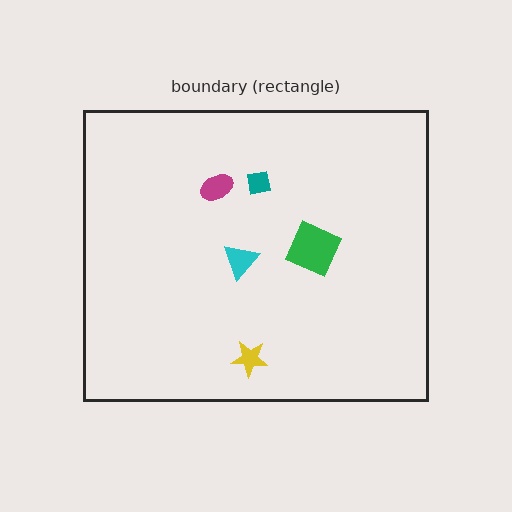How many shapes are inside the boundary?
5 inside, 0 outside.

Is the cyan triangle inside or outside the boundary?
Inside.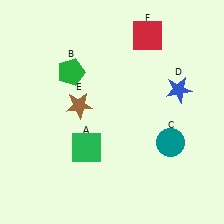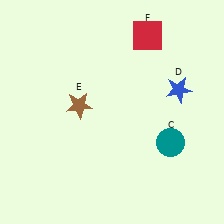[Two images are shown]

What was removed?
The green square (A), the green pentagon (B) were removed in Image 2.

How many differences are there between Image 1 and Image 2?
There are 2 differences between the two images.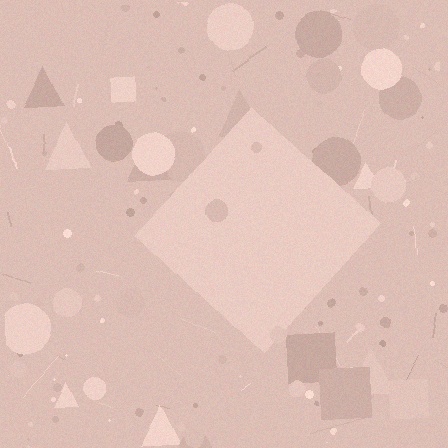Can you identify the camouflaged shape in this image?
The camouflaged shape is a diamond.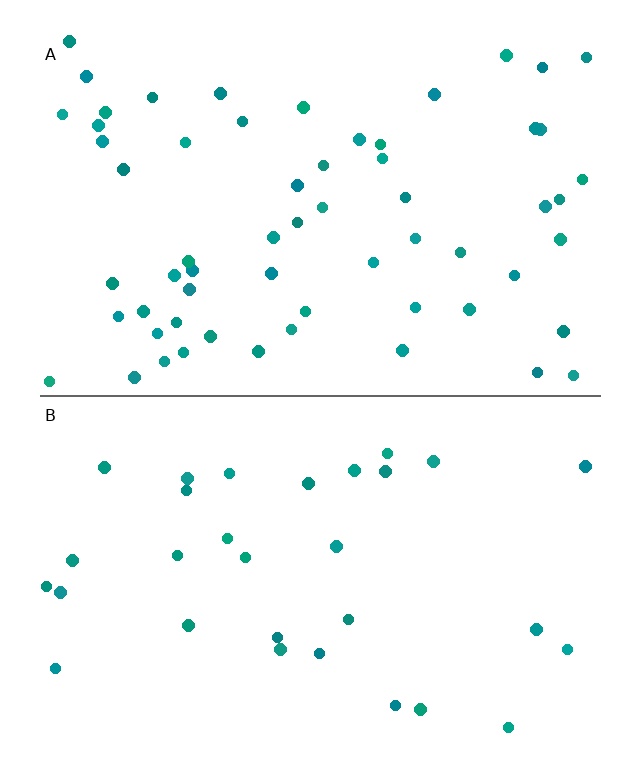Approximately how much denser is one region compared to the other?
Approximately 2.0× — region A over region B.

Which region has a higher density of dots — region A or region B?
A (the top).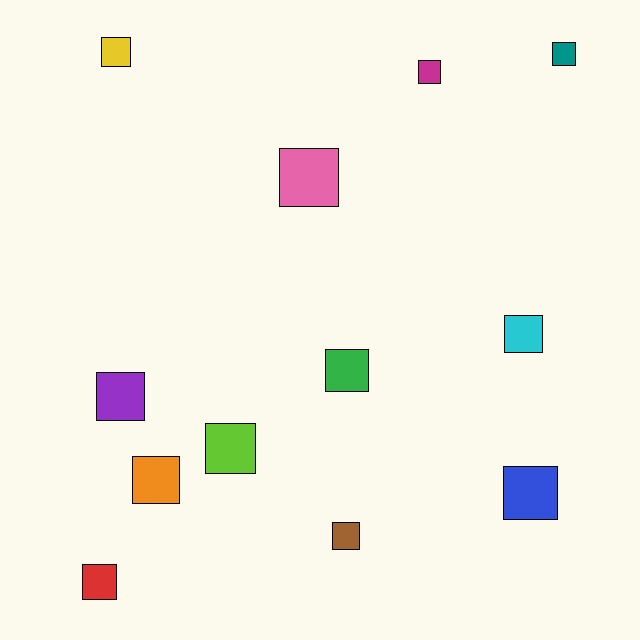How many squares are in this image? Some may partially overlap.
There are 12 squares.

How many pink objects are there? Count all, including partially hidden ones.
There is 1 pink object.